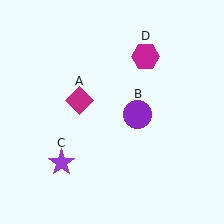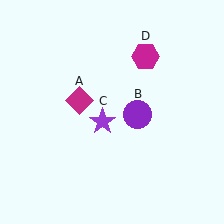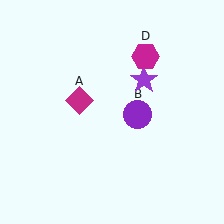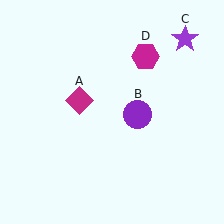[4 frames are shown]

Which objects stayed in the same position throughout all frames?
Magenta diamond (object A) and purple circle (object B) and magenta hexagon (object D) remained stationary.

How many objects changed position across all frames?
1 object changed position: purple star (object C).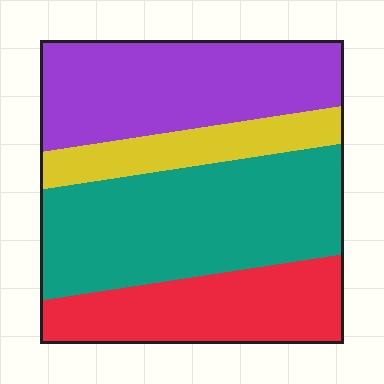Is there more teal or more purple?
Teal.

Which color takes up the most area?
Teal, at roughly 35%.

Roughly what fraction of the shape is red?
Red covers roughly 20% of the shape.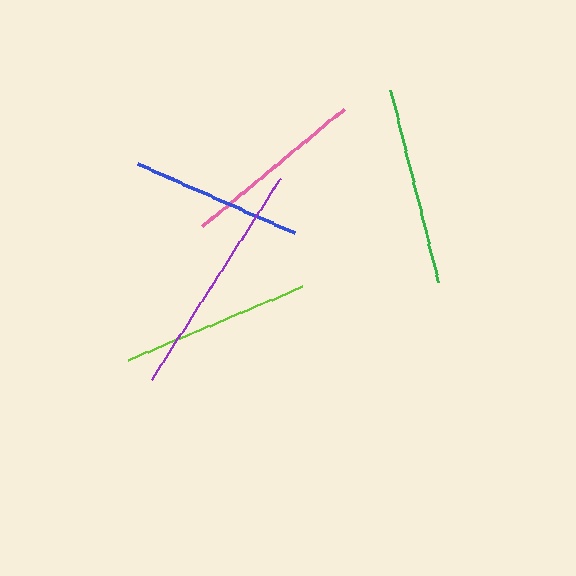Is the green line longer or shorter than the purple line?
The purple line is longer than the green line.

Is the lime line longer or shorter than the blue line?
The lime line is longer than the blue line.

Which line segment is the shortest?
The blue line is the shortest at approximately 172 pixels.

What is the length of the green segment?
The green segment is approximately 197 pixels long.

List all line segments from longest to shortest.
From longest to shortest: purple, green, lime, pink, blue.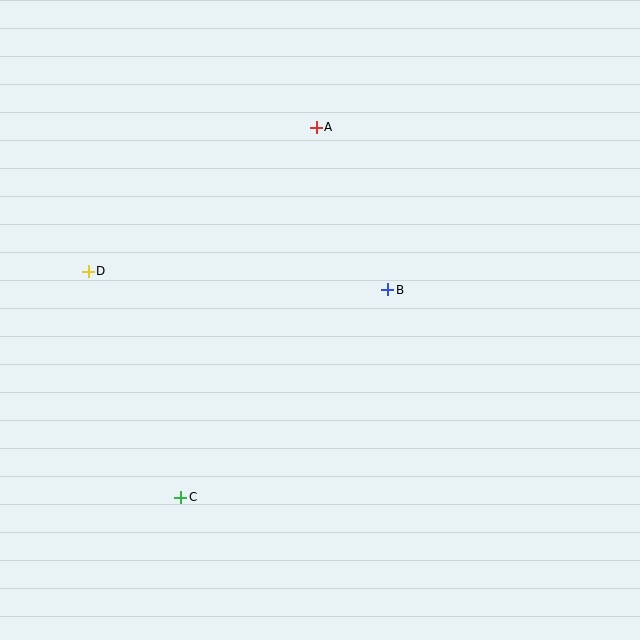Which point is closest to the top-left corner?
Point D is closest to the top-left corner.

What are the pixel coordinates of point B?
Point B is at (388, 290).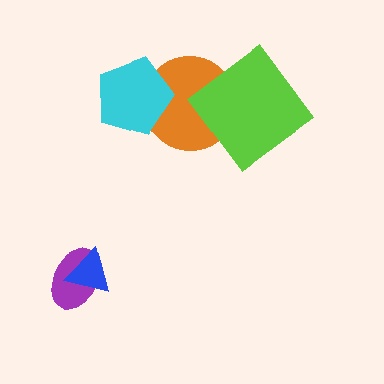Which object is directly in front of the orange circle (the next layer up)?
The cyan pentagon is directly in front of the orange circle.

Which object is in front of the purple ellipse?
The blue triangle is in front of the purple ellipse.